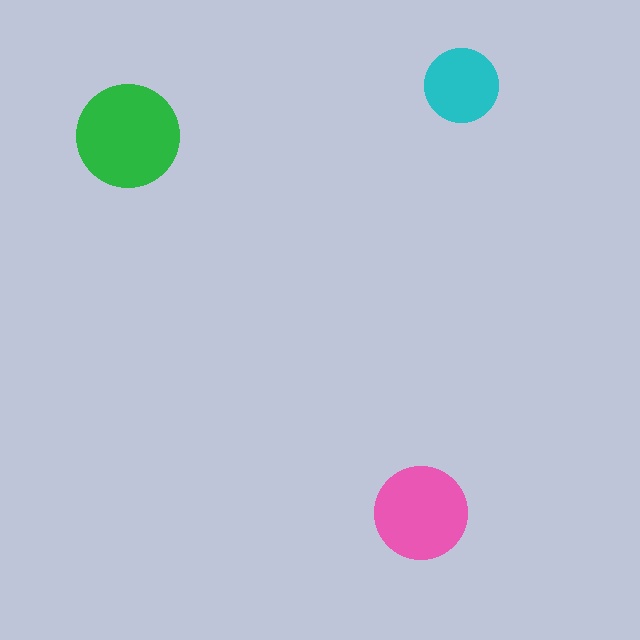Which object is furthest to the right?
The cyan circle is rightmost.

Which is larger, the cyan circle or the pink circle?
The pink one.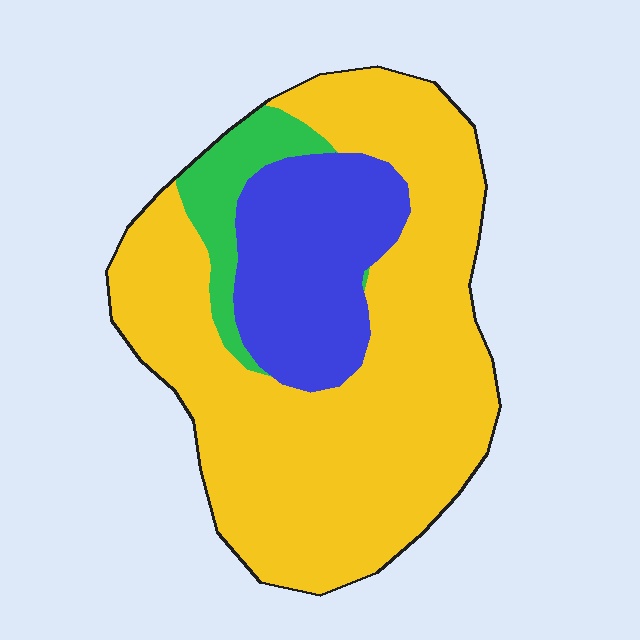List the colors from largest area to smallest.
From largest to smallest: yellow, blue, green.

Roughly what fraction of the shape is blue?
Blue takes up about one fifth (1/5) of the shape.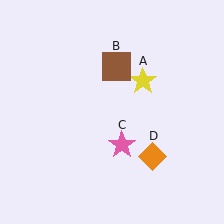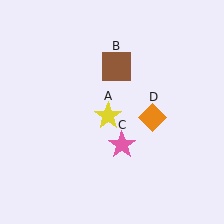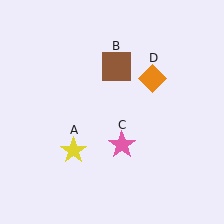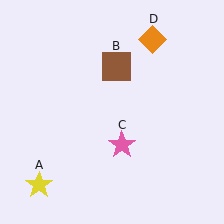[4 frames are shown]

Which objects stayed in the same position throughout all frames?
Brown square (object B) and pink star (object C) remained stationary.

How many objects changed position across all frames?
2 objects changed position: yellow star (object A), orange diamond (object D).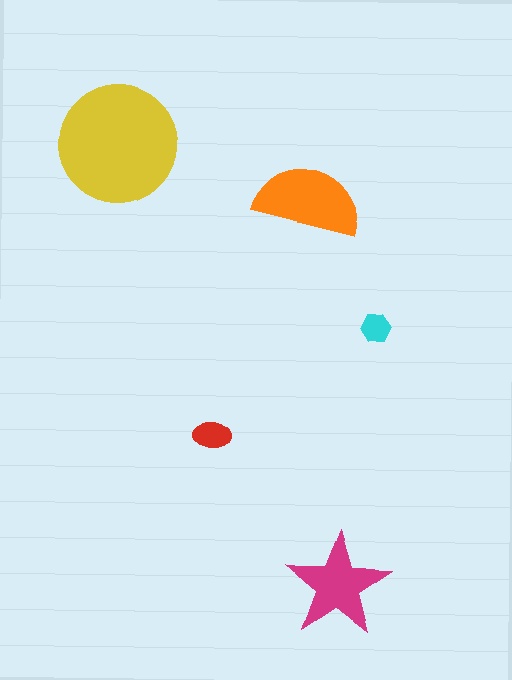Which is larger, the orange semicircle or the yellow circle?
The yellow circle.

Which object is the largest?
The yellow circle.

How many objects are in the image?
There are 5 objects in the image.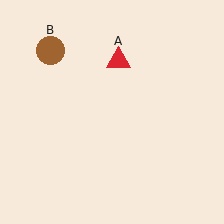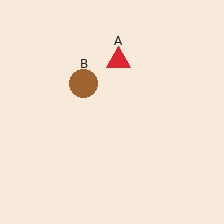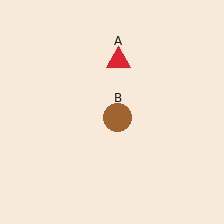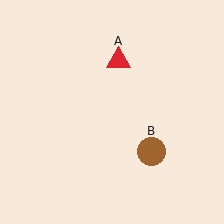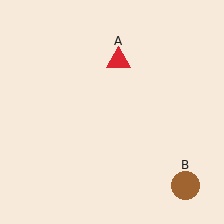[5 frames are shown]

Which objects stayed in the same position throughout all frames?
Red triangle (object A) remained stationary.